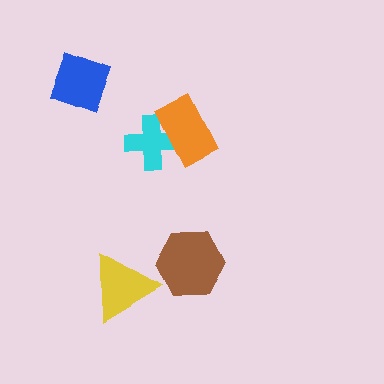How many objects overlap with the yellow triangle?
0 objects overlap with the yellow triangle.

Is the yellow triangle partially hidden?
No, no other shape covers it.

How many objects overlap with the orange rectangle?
1 object overlaps with the orange rectangle.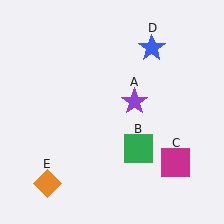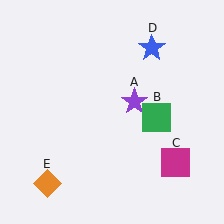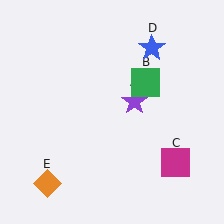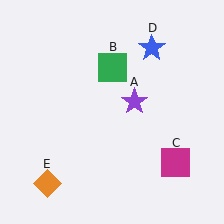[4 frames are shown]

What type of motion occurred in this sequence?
The green square (object B) rotated counterclockwise around the center of the scene.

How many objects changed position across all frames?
1 object changed position: green square (object B).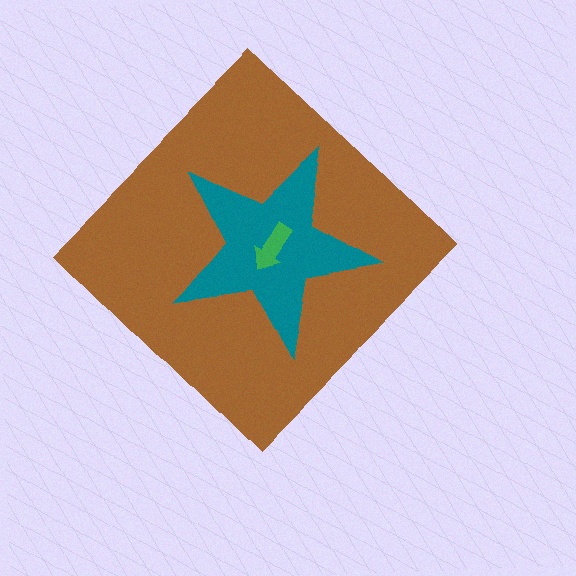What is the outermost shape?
The brown diamond.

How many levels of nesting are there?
3.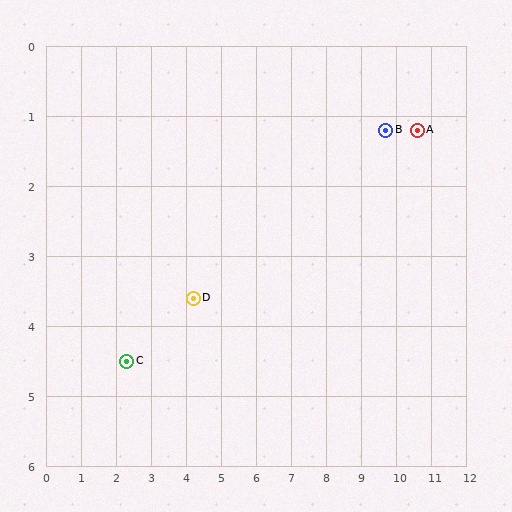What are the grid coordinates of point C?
Point C is at approximately (2.3, 4.5).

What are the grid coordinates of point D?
Point D is at approximately (4.2, 3.6).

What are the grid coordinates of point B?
Point B is at approximately (9.7, 1.2).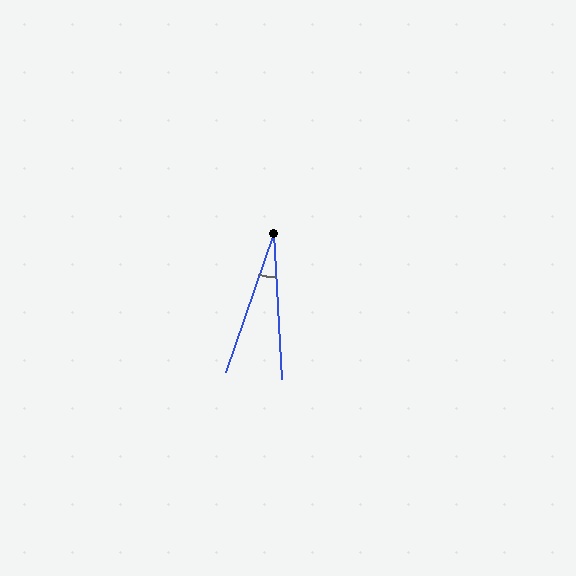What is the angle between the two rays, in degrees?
Approximately 22 degrees.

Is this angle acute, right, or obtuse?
It is acute.